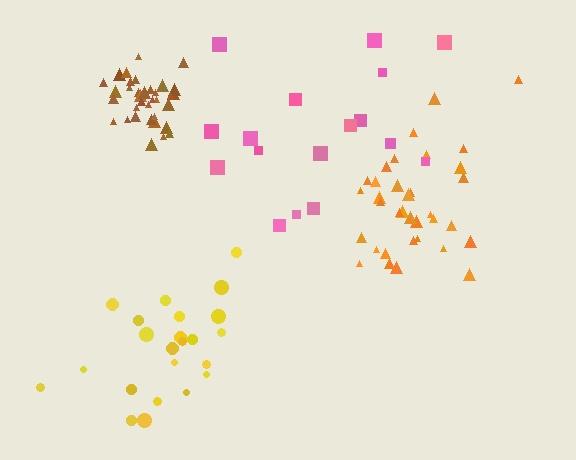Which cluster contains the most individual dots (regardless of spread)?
Orange (35).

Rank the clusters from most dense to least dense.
brown, orange, yellow, pink.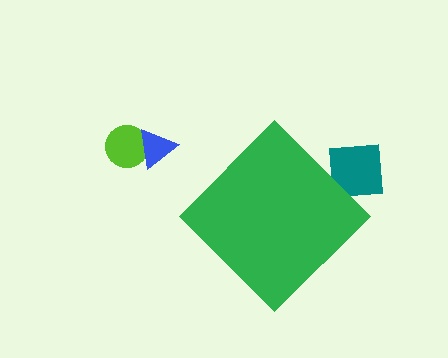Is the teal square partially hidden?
Yes, the teal square is partially hidden behind the green diamond.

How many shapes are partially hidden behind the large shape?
1 shape is partially hidden.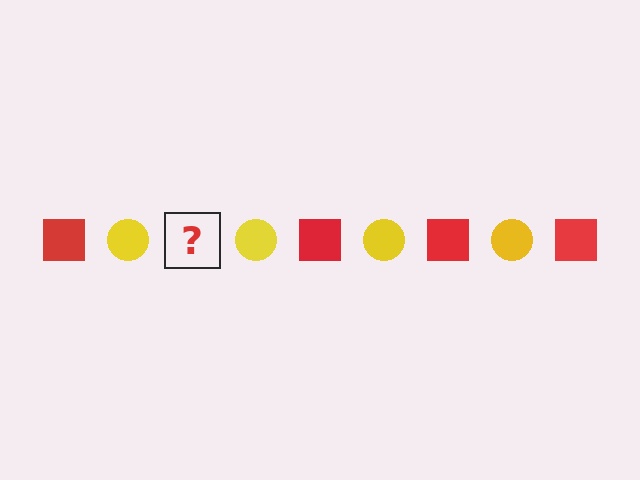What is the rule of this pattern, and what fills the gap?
The rule is that the pattern alternates between red square and yellow circle. The gap should be filled with a red square.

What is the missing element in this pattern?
The missing element is a red square.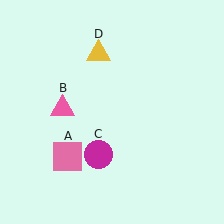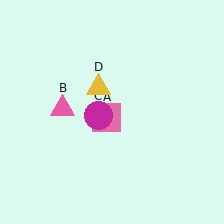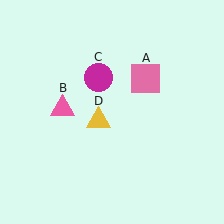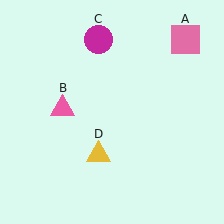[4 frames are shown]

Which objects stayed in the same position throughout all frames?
Pink triangle (object B) remained stationary.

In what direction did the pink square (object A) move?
The pink square (object A) moved up and to the right.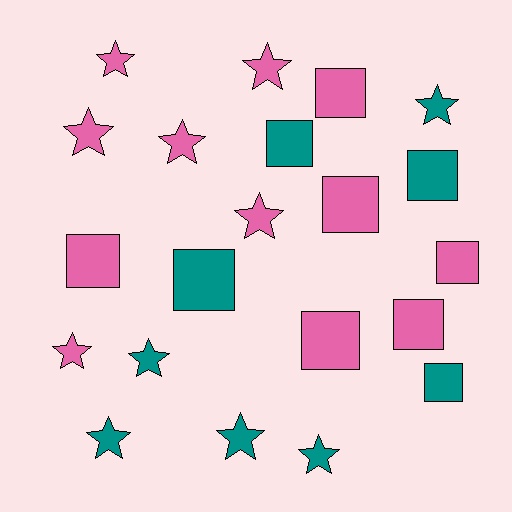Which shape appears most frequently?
Star, with 11 objects.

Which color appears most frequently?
Pink, with 12 objects.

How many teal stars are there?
There are 5 teal stars.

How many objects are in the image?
There are 21 objects.